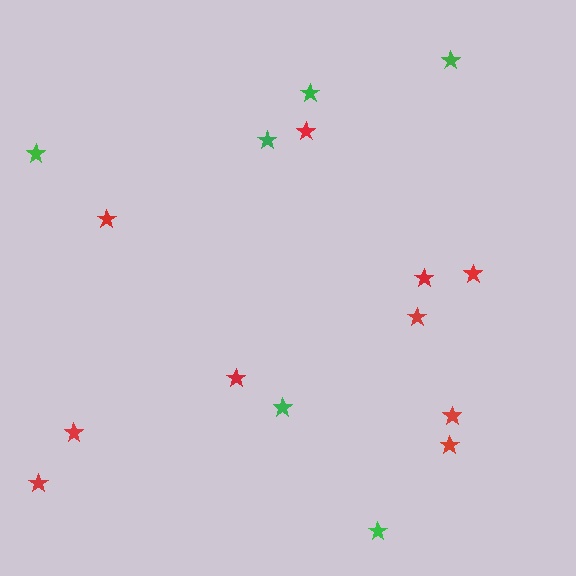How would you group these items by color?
There are 2 groups: one group of green stars (6) and one group of red stars (10).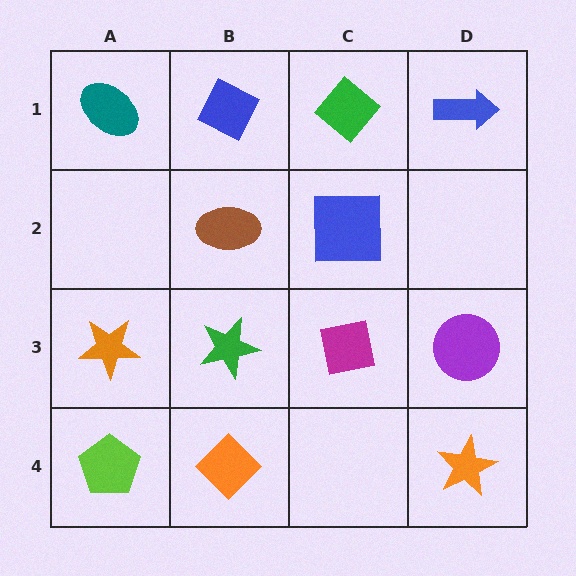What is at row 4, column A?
A lime pentagon.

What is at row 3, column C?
A magenta square.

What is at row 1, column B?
A blue diamond.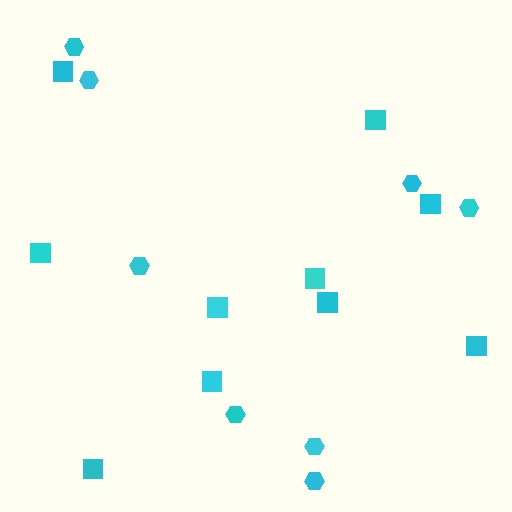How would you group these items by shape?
There are 2 groups: one group of hexagons (8) and one group of squares (10).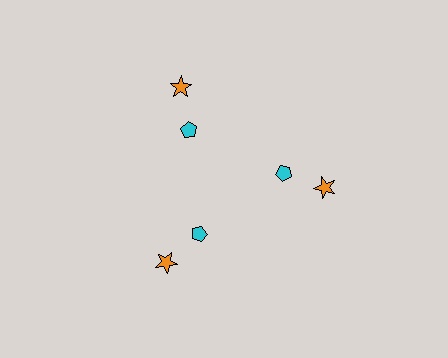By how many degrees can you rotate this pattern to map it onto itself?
The pattern maps onto itself every 120 degrees of rotation.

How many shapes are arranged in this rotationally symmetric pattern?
There are 6 shapes, arranged in 3 groups of 2.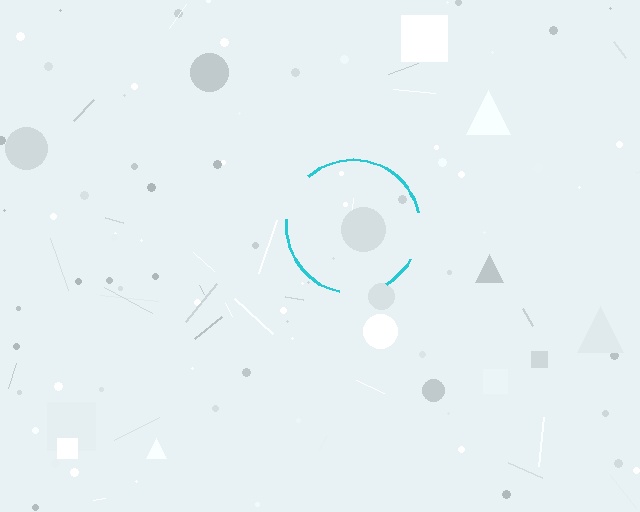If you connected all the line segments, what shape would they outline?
They would outline a circle.